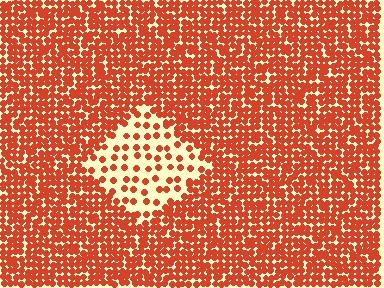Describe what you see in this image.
The image contains small red elements arranged at two different densities. A diamond-shaped region is visible where the elements are less densely packed than the surrounding area.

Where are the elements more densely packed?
The elements are more densely packed outside the diamond boundary.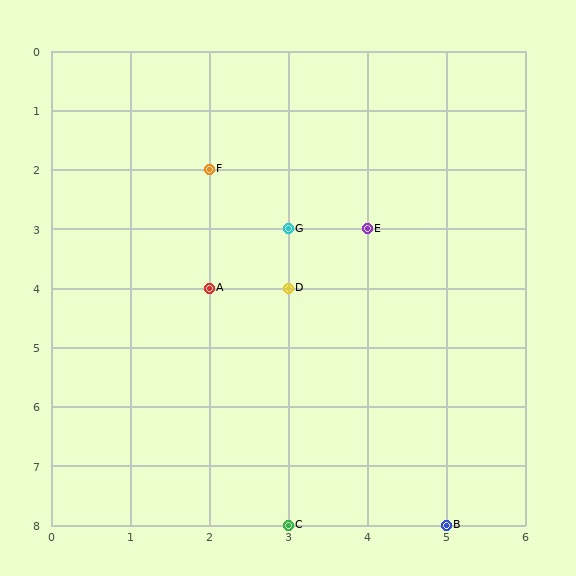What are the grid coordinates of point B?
Point B is at grid coordinates (5, 8).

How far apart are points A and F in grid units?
Points A and F are 2 rows apart.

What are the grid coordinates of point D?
Point D is at grid coordinates (3, 4).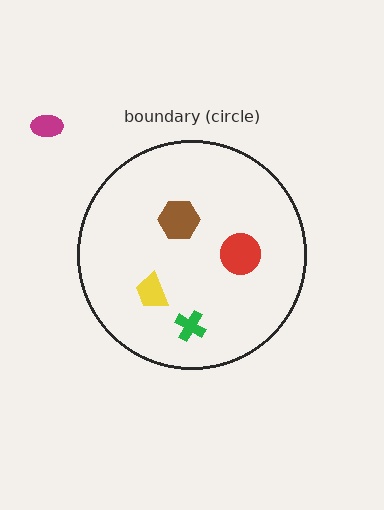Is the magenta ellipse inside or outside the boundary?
Outside.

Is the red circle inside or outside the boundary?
Inside.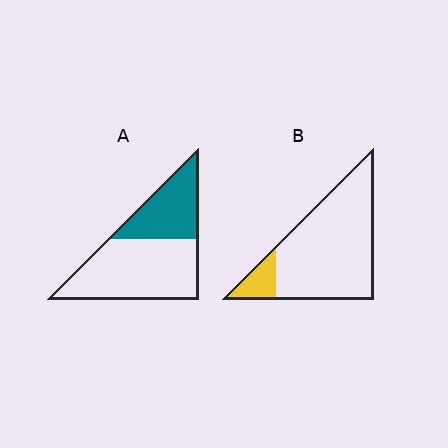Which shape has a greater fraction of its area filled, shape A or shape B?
Shape A.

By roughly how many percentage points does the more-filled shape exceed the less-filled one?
By roughly 25 percentage points (A over B).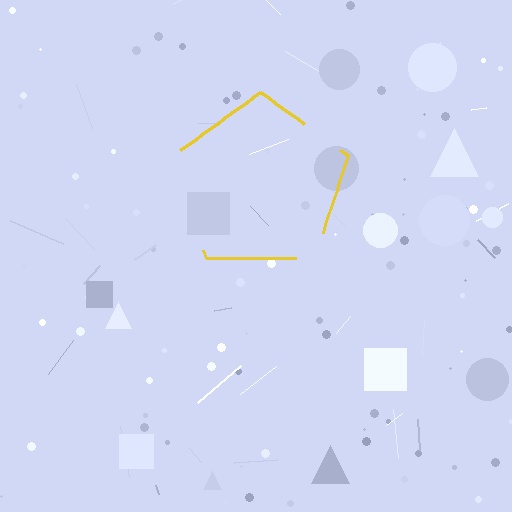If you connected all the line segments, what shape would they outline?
They would outline a pentagon.